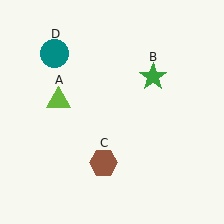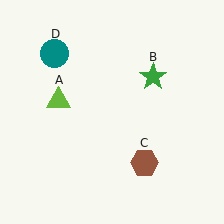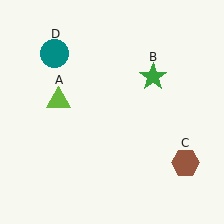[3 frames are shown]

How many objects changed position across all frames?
1 object changed position: brown hexagon (object C).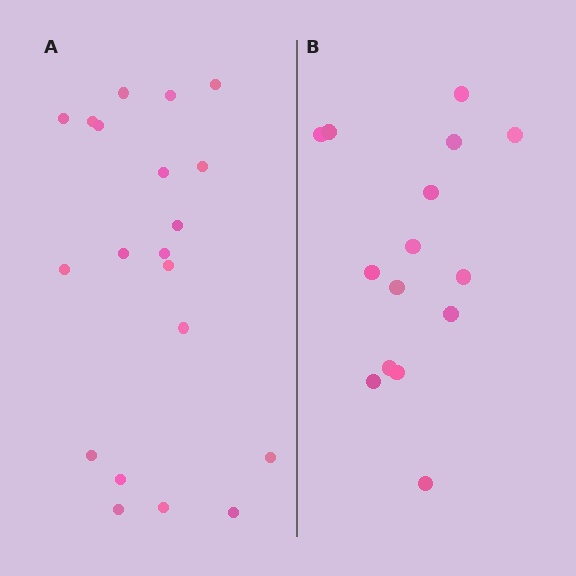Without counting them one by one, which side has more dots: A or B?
Region A (the left region) has more dots.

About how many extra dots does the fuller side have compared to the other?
Region A has about 5 more dots than region B.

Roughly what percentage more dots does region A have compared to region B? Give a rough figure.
About 35% more.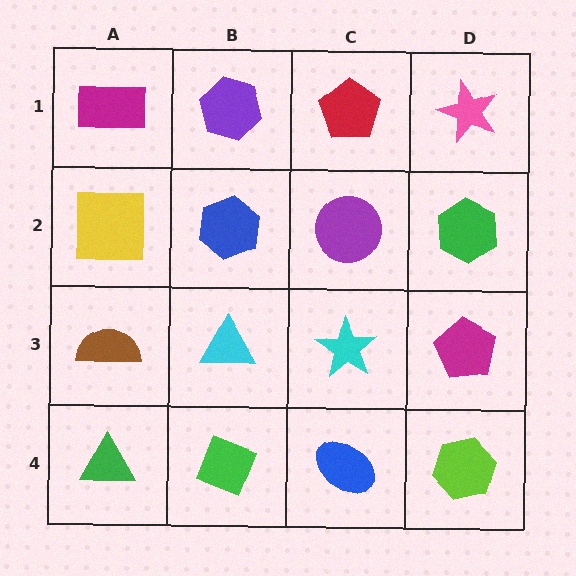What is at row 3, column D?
A magenta pentagon.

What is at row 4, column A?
A green triangle.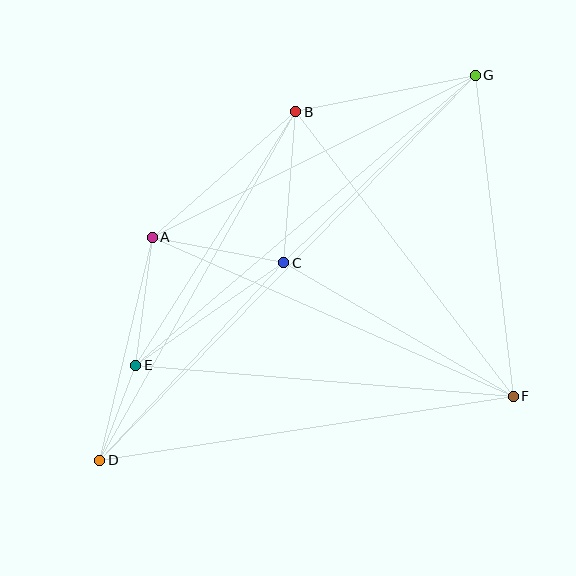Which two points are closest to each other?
Points D and E are closest to each other.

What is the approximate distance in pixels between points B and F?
The distance between B and F is approximately 358 pixels.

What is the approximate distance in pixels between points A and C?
The distance between A and C is approximately 134 pixels.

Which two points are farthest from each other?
Points D and G are farthest from each other.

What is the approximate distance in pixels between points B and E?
The distance between B and E is approximately 300 pixels.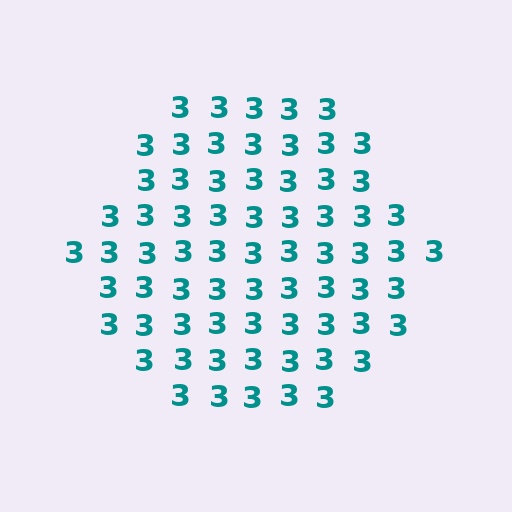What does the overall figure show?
The overall figure shows a hexagon.